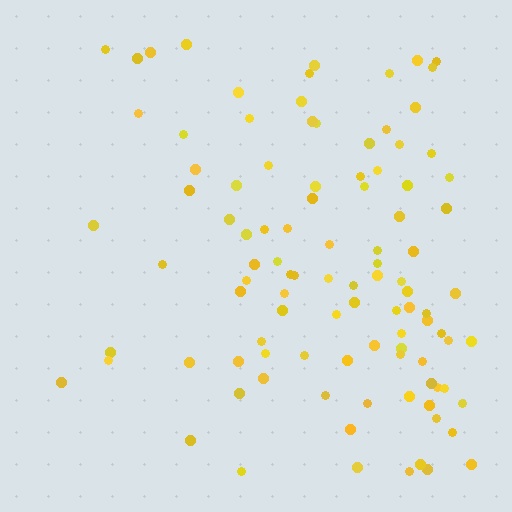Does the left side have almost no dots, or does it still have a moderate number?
Still a moderate number, just noticeably fewer than the right.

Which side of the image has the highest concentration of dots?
The right.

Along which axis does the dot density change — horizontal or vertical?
Horizontal.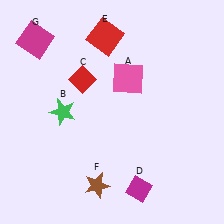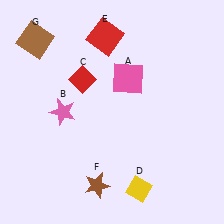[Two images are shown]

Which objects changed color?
B changed from green to pink. D changed from magenta to yellow. G changed from magenta to brown.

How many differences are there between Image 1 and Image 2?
There are 3 differences between the two images.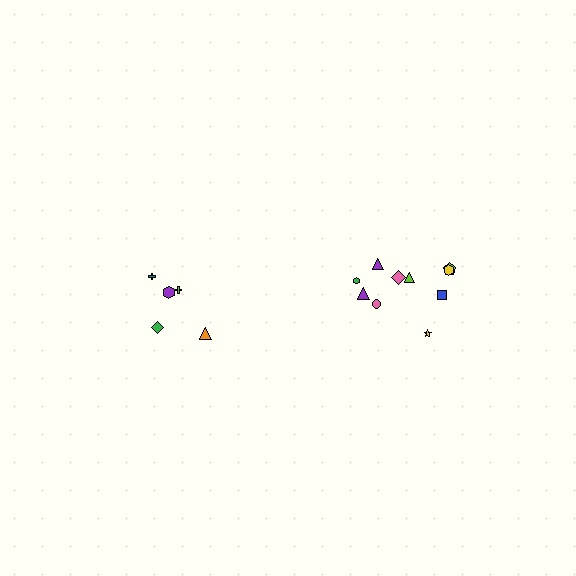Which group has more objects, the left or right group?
The right group.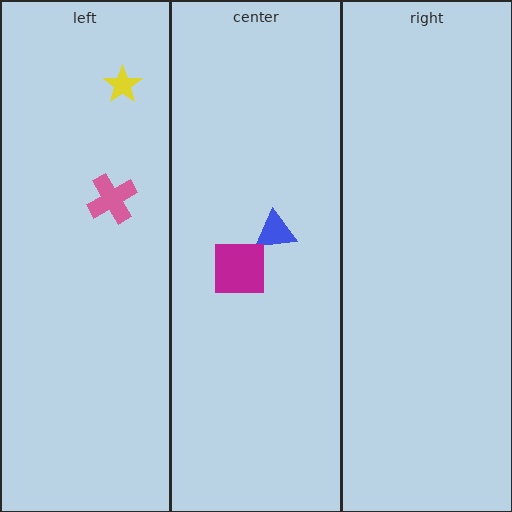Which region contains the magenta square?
The center region.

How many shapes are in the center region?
2.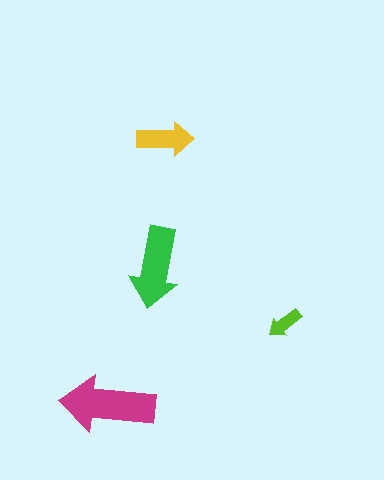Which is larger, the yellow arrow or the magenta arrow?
The magenta one.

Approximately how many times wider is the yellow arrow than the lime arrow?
About 1.5 times wider.